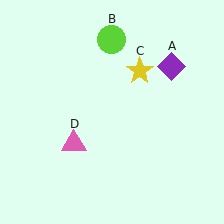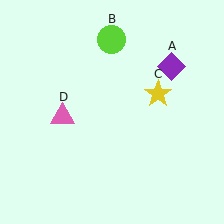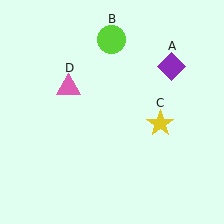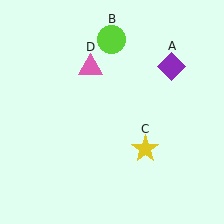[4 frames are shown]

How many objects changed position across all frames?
2 objects changed position: yellow star (object C), pink triangle (object D).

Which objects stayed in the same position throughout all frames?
Purple diamond (object A) and lime circle (object B) remained stationary.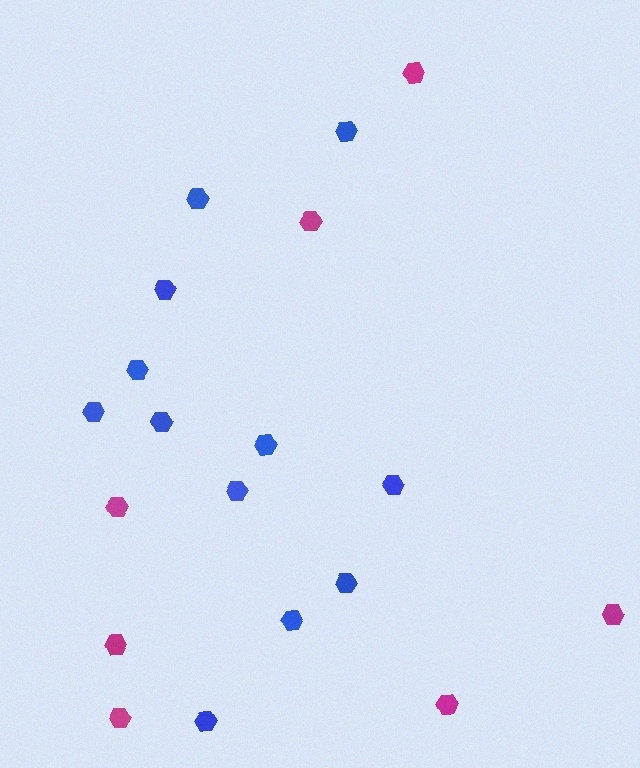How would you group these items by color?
There are 2 groups: one group of magenta hexagons (7) and one group of blue hexagons (12).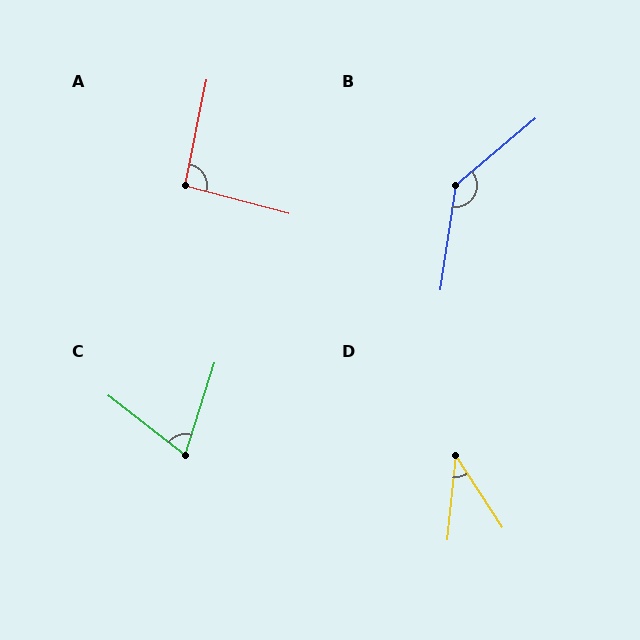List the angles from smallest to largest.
D (39°), C (69°), A (93°), B (138°).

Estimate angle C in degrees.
Approximately 69 degrees.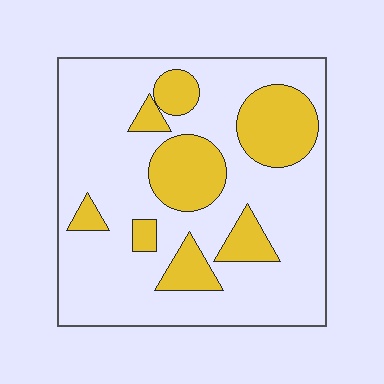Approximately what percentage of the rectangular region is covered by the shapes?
Approximately 25%.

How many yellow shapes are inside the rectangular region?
8.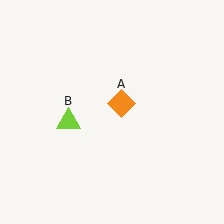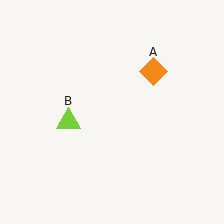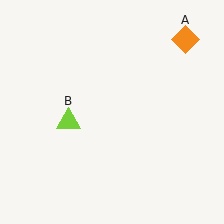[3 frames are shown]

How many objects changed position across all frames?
1 object changed position: orange diamond (object A).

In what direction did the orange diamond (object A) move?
The orange diamond (object A) moved up and to the right.